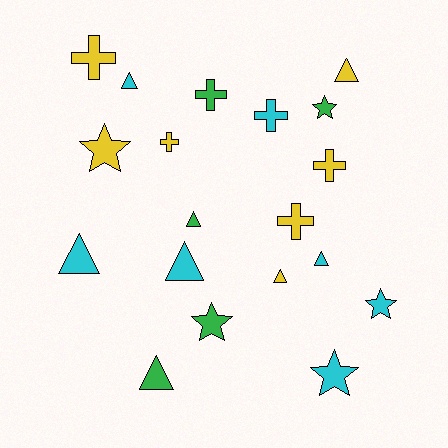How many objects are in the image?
There are 19 objects.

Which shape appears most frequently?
Triangle, with 8 objects.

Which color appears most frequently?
Yellow, with 7 objects.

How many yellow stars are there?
There is 1 yellow star.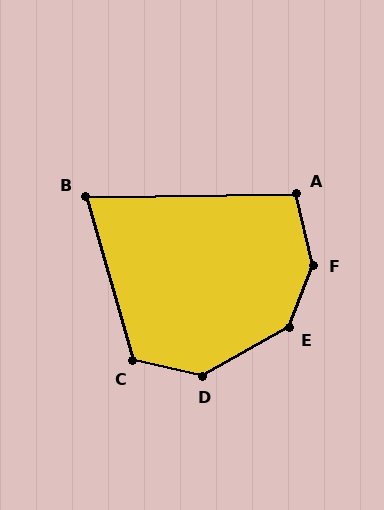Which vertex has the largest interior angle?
F, at approximately 146 degrees.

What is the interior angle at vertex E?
Approximately 140 degrees (obtuse).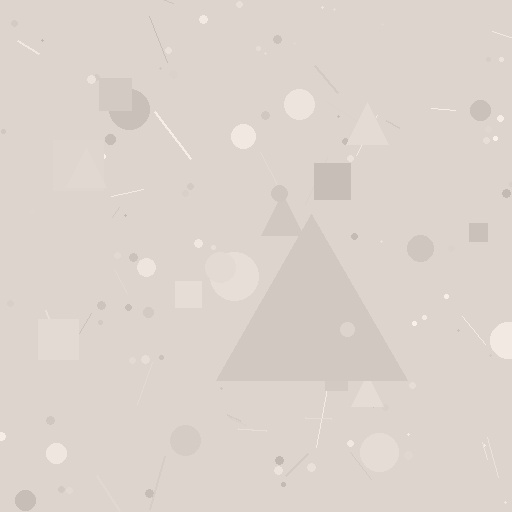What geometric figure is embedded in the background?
A triangle is embedded in the background.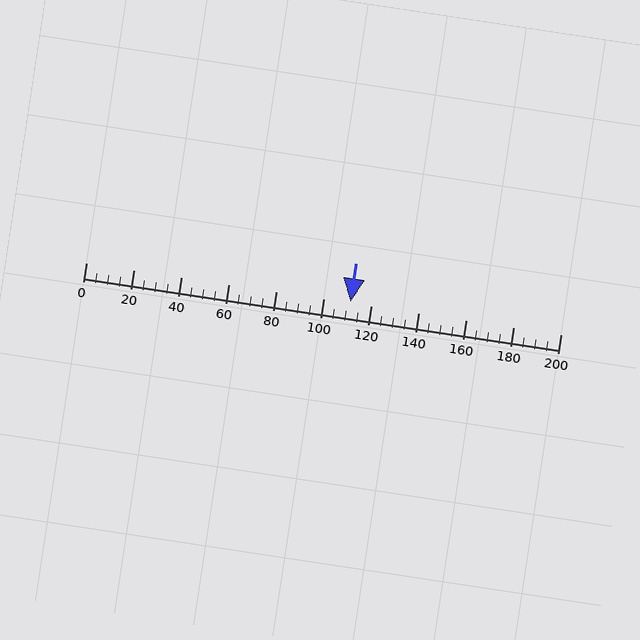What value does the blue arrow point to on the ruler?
The blue arrow points to approximately 111.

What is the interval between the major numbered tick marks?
The major tick marks are spaced 20 units apart.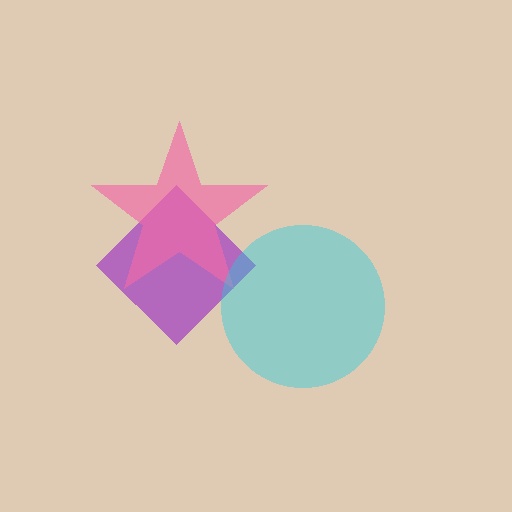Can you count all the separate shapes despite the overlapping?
Yes, there are 3 separate shapes.